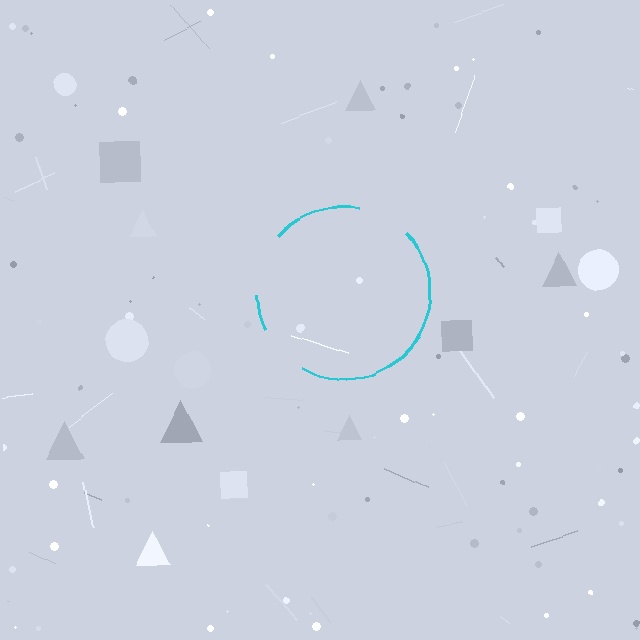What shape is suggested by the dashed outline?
The dashed outline suggests a circle.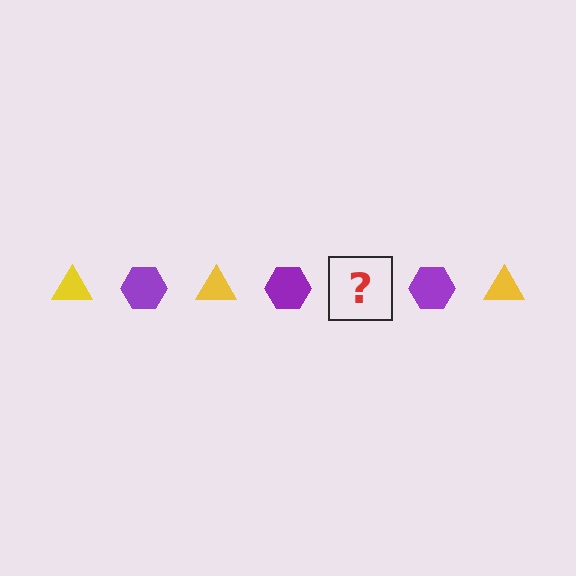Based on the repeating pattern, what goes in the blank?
The blank should be a yellow triangle.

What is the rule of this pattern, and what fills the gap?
The rule is that the pattern alternates between yellow triangle and purple hexagon. The gap should be filled with a yellow triangle.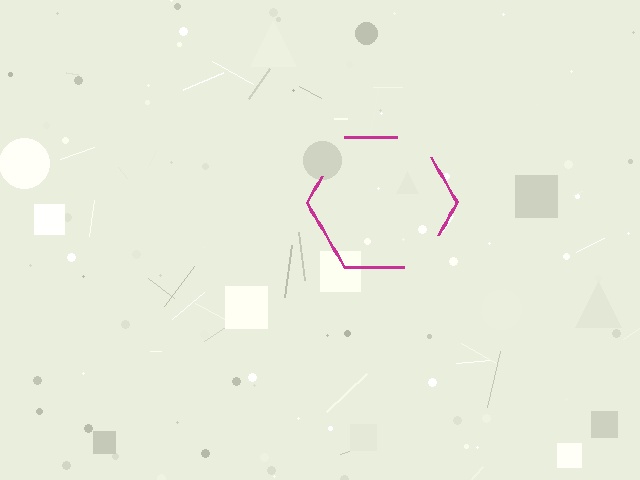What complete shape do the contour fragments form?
The contour fragments form a hexagon.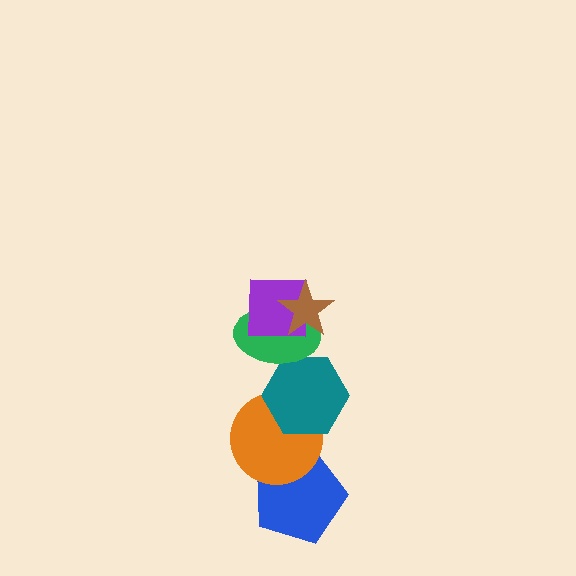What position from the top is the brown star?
The brown star is 1st from the top.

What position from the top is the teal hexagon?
The teal hexagon is 4th from the top.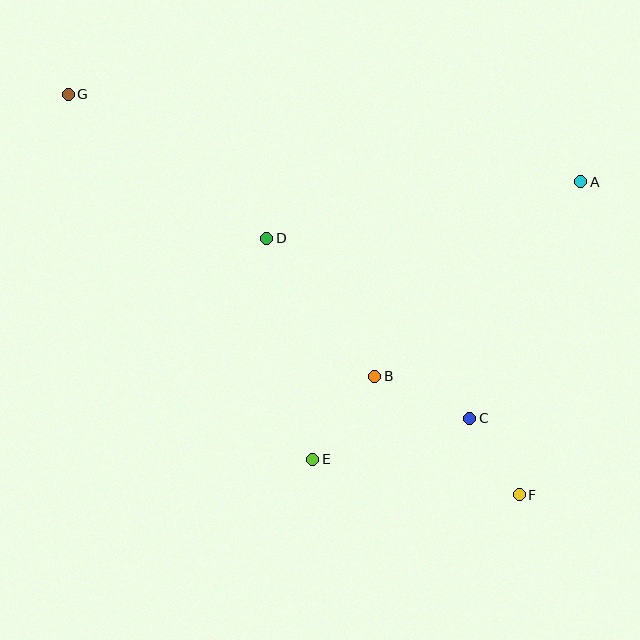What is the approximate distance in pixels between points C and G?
The distance between C and G is approximately 516 pixels.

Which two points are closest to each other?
Points C and F are closest to each other.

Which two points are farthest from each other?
Points F and G are farthest from each other.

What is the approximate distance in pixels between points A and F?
The distance between A and F is approximately 319 pixels.